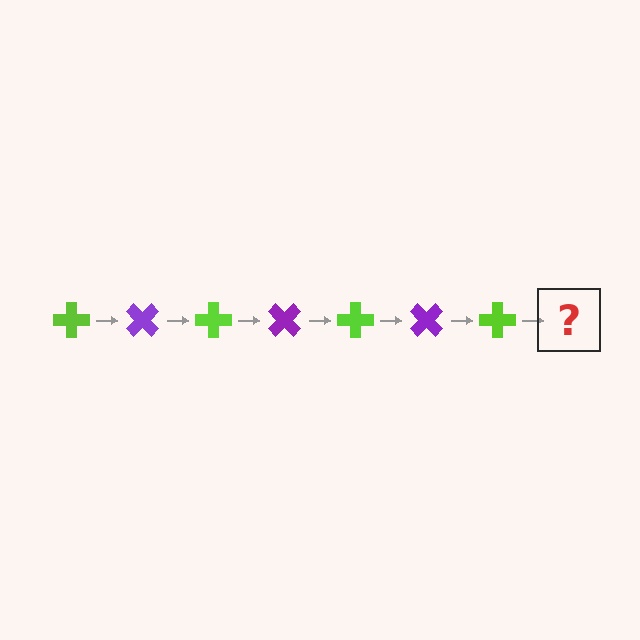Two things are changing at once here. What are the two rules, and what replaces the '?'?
The two rules are that it rotates 45 degrees each step and the color cycles through lime and purple. The '?' should be a purple cross, rotated 315 degrees from the start.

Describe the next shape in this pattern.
It should be a purple cross, rotated 315 degrees from the start.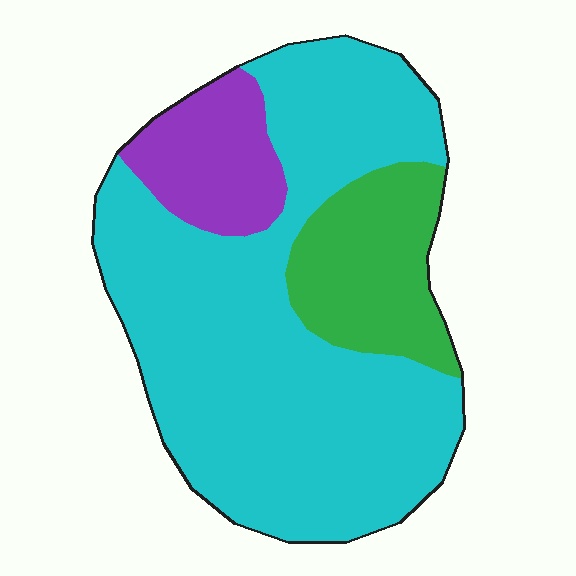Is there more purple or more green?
Green.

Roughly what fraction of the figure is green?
Green takes up between a sixth and a third of the figure.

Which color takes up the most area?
Cyan, at roughly 70%.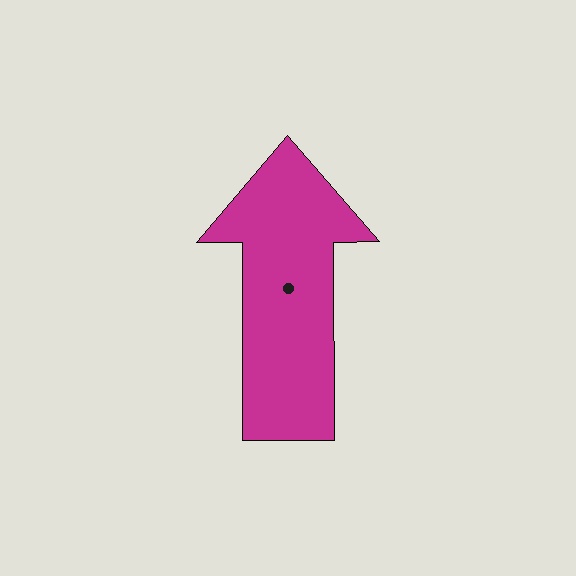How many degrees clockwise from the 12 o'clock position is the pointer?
Approximately 360 degrees.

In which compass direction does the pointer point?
North.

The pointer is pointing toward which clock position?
Roughly 12 o'clock.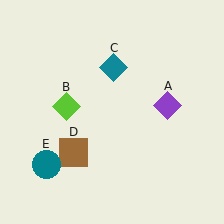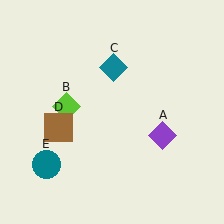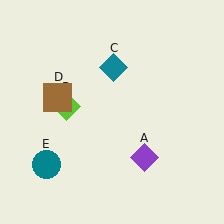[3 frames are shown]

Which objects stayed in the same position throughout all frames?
Lime diamond (object B) and teal diamond (object C) and teal circle (object E) remained stationary.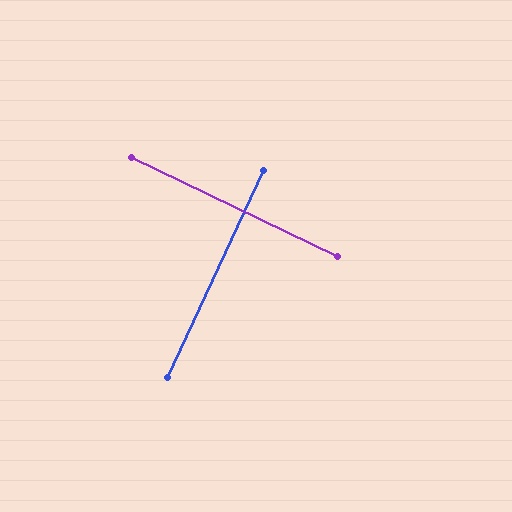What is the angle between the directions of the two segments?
Approximately 89 degrees.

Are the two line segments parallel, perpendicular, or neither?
Perpendicular — they meet at approximately 89°.